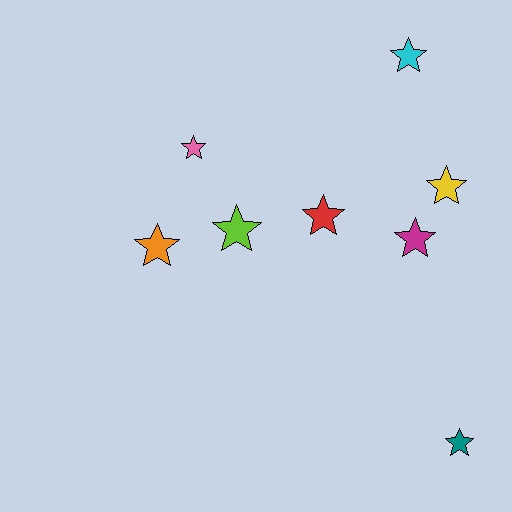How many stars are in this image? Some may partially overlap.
There are 8 stars.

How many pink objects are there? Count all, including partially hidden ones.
There is 1 pink object.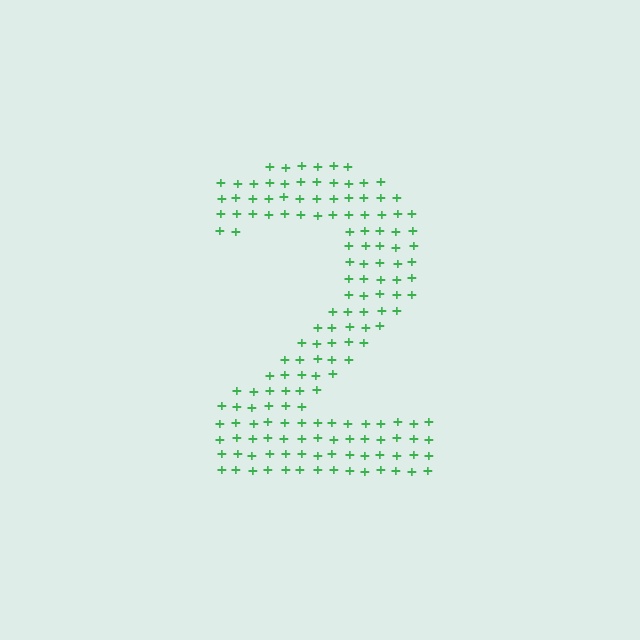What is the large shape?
The large shape is the digit 2.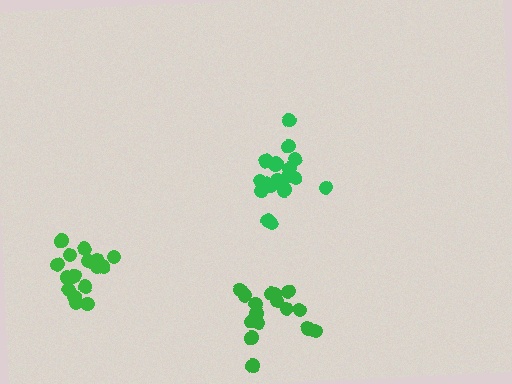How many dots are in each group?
Group 1: 19 dots, Group 2: 16 dots, Group 3: 17 dots (52 total).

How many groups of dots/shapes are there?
There are 3 groups.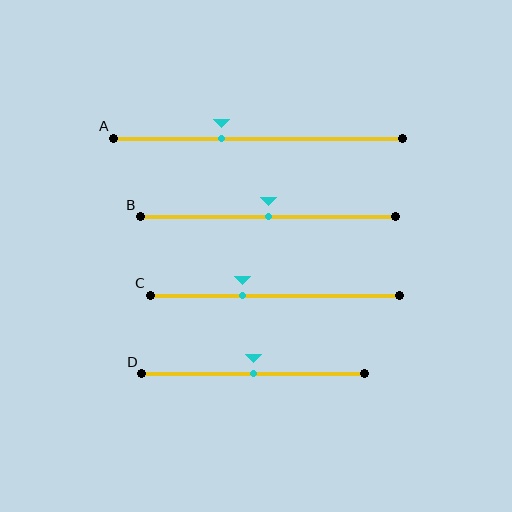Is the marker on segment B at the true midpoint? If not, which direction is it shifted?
Yes, the marker on segment B is at the true midpoint.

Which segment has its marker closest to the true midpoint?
Segment B has its marker closest to the true midpoint.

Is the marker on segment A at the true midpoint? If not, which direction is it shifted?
No, the marker on segment A is shifted to the left by about 13% of the segment length.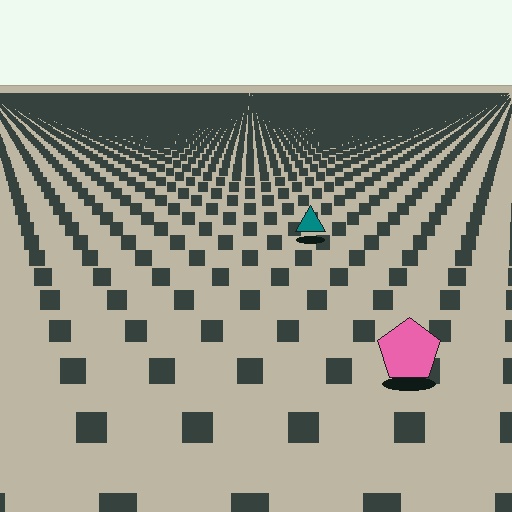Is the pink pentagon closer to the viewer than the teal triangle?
Yes. The pink pentagon is closer — you can tell from the texture gradient: the ground texture is coarser near it.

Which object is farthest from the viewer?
The teal triangle is farthest from the viewer. It appears smaller and the ground texture around it is denser.